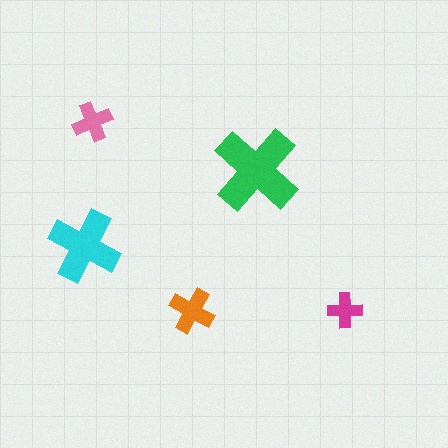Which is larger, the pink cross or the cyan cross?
The cyan one.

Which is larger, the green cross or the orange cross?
The green one.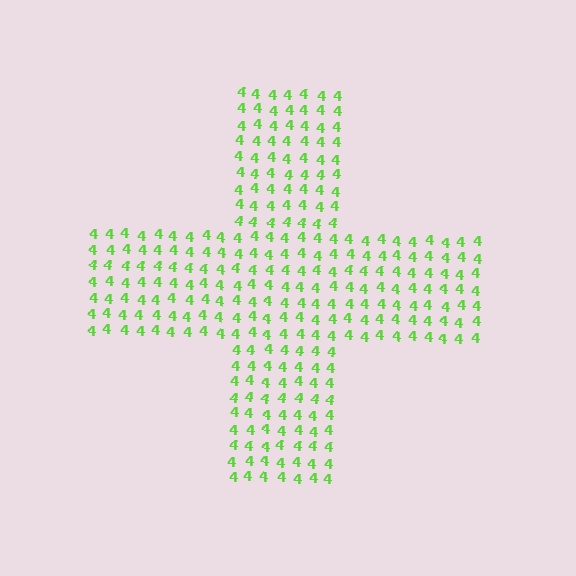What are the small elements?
The small elements are digit 4's.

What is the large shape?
The large shape is a cross.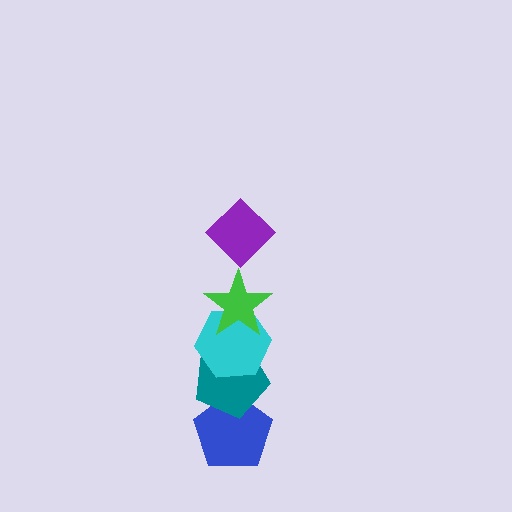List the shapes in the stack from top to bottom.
From top to bottom: the purple diamond, the green star, the cyan hexagon, the teal pentagon, the blue pentagon.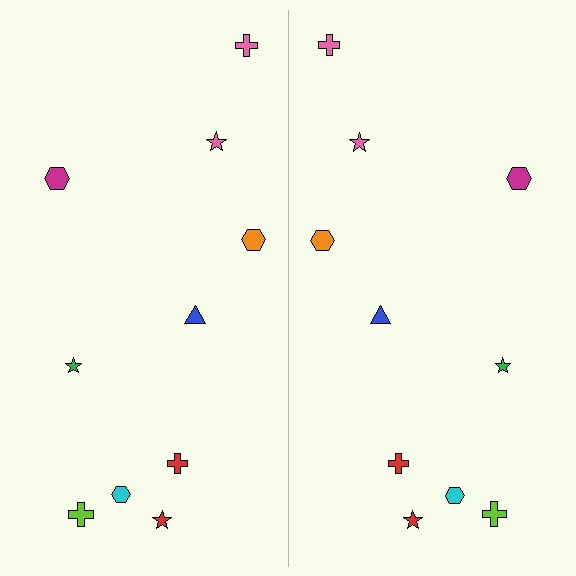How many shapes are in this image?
There are 20 shapes in this image.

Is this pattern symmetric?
Yes, this pattern has bilateral (reflection) symmetry.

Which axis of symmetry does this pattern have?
The pattern has a vertical axis of symmetry running through the center of the image.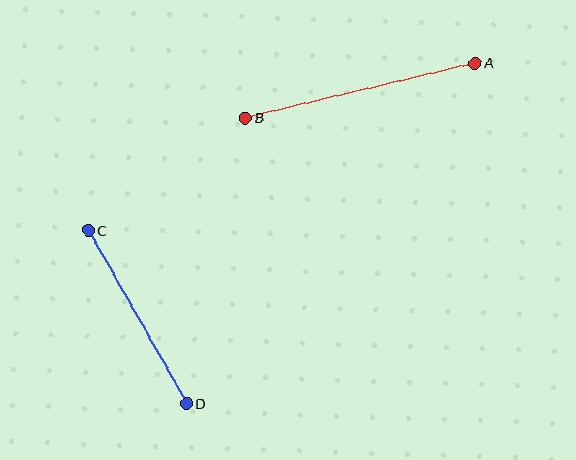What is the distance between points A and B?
The distance is approximately 236 pixels.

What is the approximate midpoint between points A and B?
The midpoint is at approximately (360, 90) pixels.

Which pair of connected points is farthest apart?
Points A and B are farthest apart.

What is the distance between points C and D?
The distance is approximately 199 pixels.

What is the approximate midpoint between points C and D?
The midpoint is at approximately (137, 317) pixels.